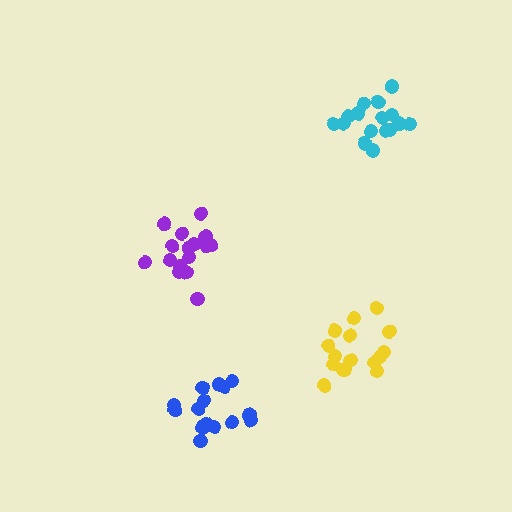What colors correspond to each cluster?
The clusters are colored: blue, purple, cyan, yellow.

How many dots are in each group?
Group 1: 16 dots, Group 2: 16 dots, Group 3: 16 dots, Group 4: 16 dots (64 total).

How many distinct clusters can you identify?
There are 4 distinct clusters.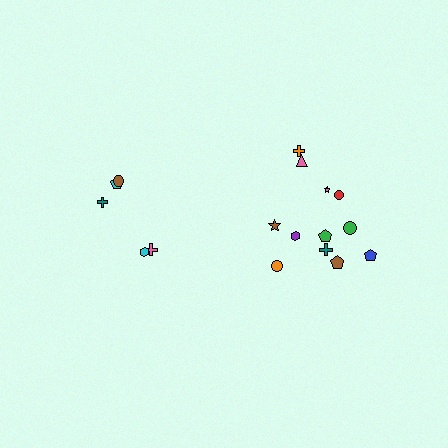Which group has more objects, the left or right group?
The right group.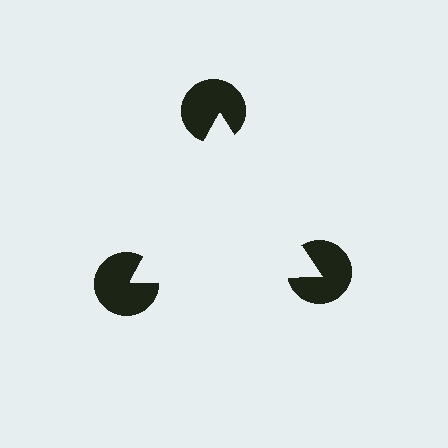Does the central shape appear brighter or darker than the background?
It typically appears slightly brighter than the background, even though no actual brightness change is drawn.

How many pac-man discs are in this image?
There are 3 — one at each vertex of the illusory triangle.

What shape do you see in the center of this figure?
An illusory triangle — its edges are inferred from the aligned wedge cuts in the pac-man discs, not physically drawn.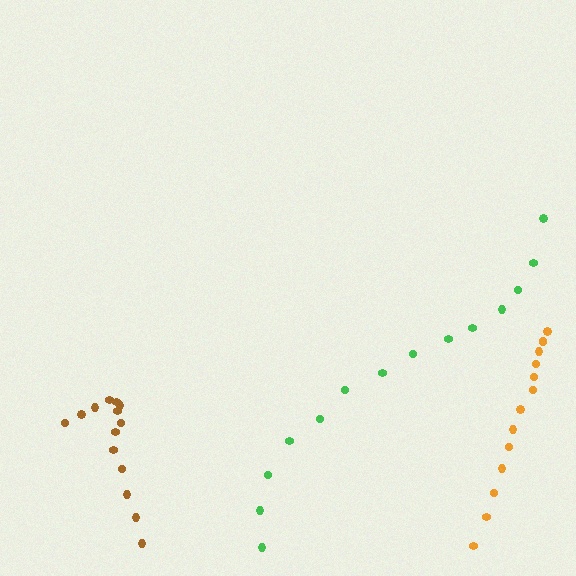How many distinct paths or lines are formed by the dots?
There are 3 distinct paths.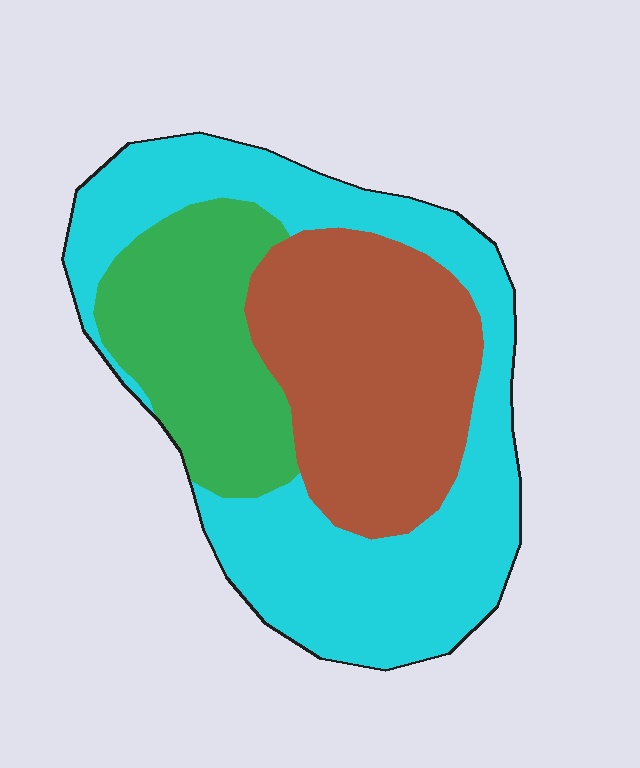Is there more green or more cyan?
Cyan.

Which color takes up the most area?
Cyan, at roughly 45%.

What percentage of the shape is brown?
Brown covers roughly 30% of the shape.